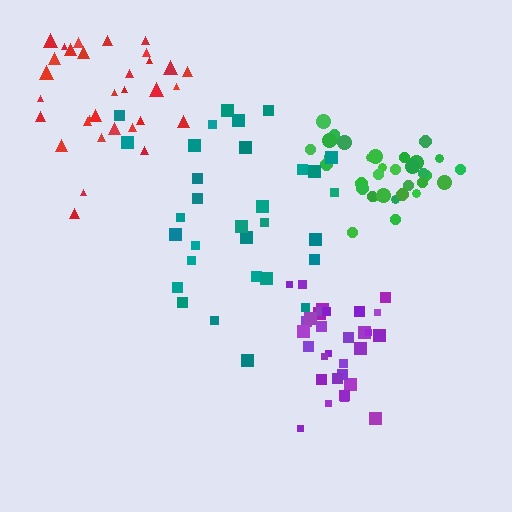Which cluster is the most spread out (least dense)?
Teal.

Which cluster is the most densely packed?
Green.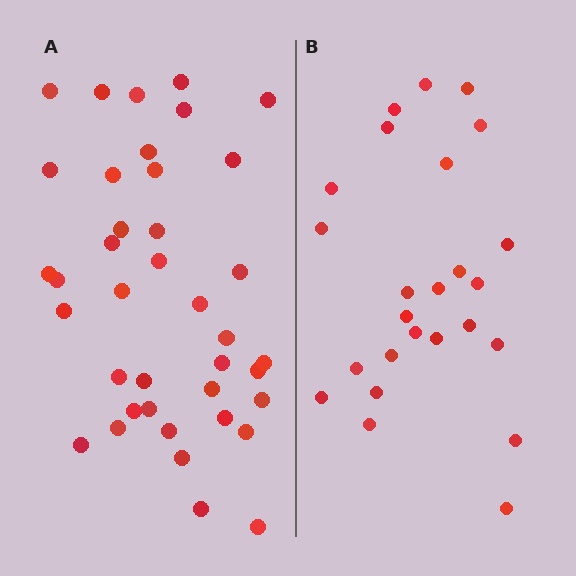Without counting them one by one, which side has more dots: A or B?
Region A (the left region) has more dots.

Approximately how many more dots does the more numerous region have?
Region A has approximately 15 more dots than region B.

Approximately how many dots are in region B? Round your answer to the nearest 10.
About 20 dots. (The exact count is 25, which rounds to 20.)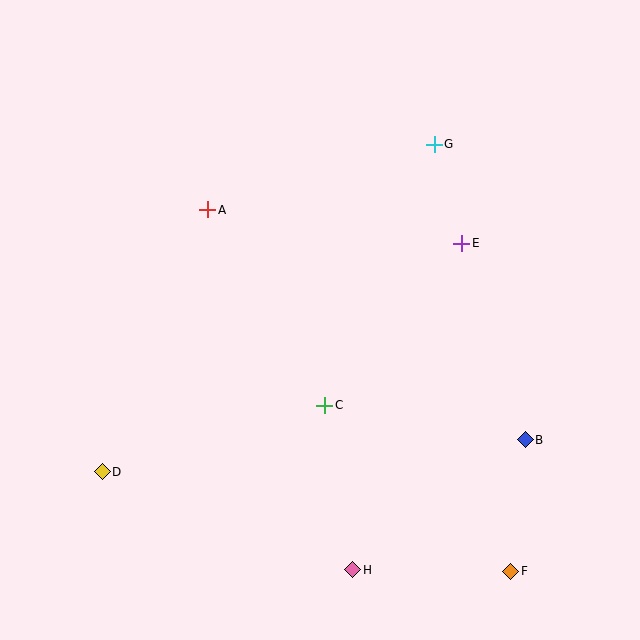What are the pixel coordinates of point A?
Point A is at (208, 210).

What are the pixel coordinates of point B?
Point B is at (525, 440).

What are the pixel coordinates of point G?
Point G is at (434, 144).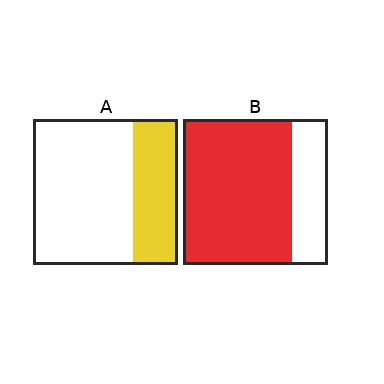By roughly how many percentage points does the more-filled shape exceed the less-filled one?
By roughly 45 percentage points (B over A).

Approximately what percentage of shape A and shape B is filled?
A is approximately 30% and B is approximately 75%.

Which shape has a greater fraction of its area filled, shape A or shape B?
Shape B.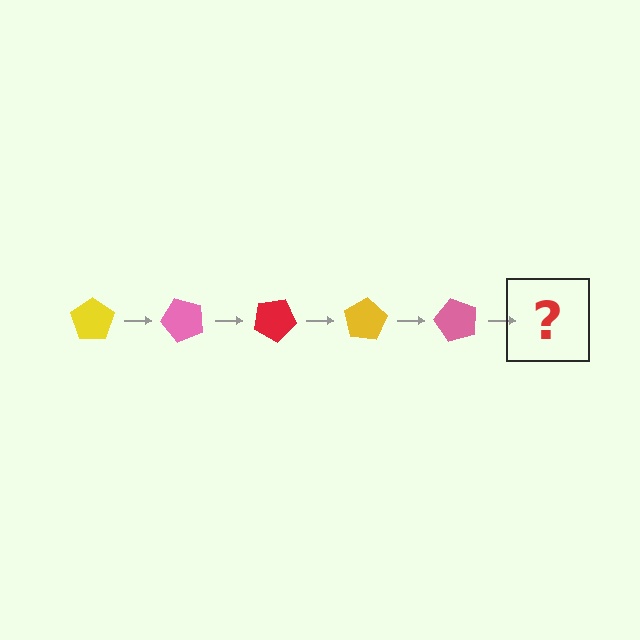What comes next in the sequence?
The next element should be a red pentagon, rotated 250 degrees from the start.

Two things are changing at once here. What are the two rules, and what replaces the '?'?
The two rules are that it rotates 50 degrees each step and the color cycles through yellow, pink, and red. The '?' should be a red pentagon, rotated 250 degrees from the start.